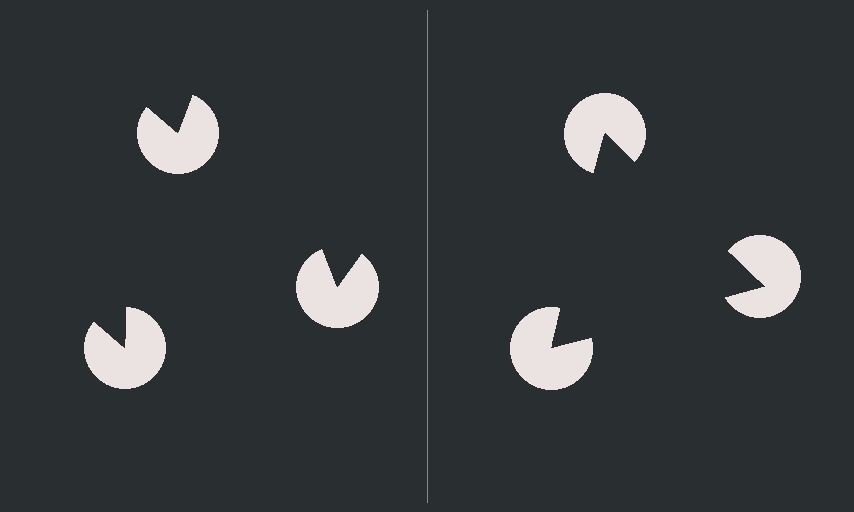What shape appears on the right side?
An illusory triangle.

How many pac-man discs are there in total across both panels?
6 — 3 on each side.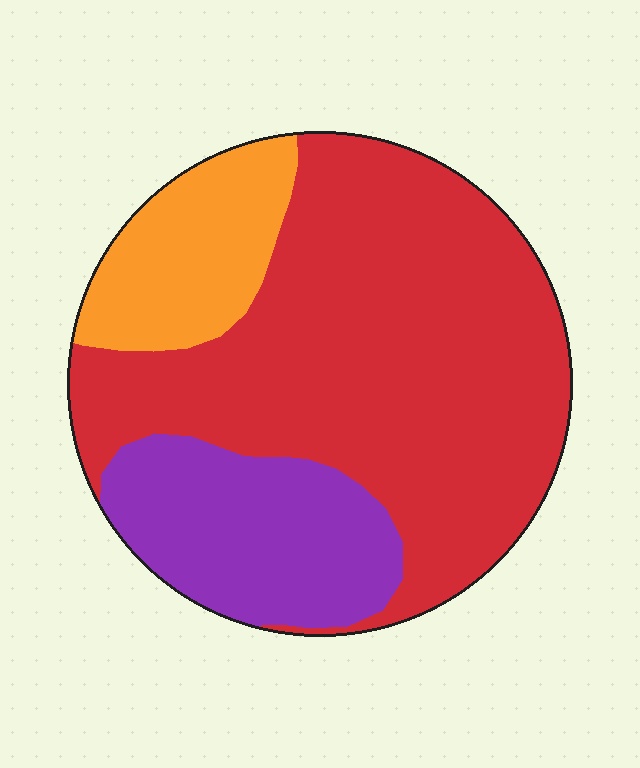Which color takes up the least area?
Orange, at roughly 15%.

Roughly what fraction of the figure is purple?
Purple takes up between a sixth and a third of the figure.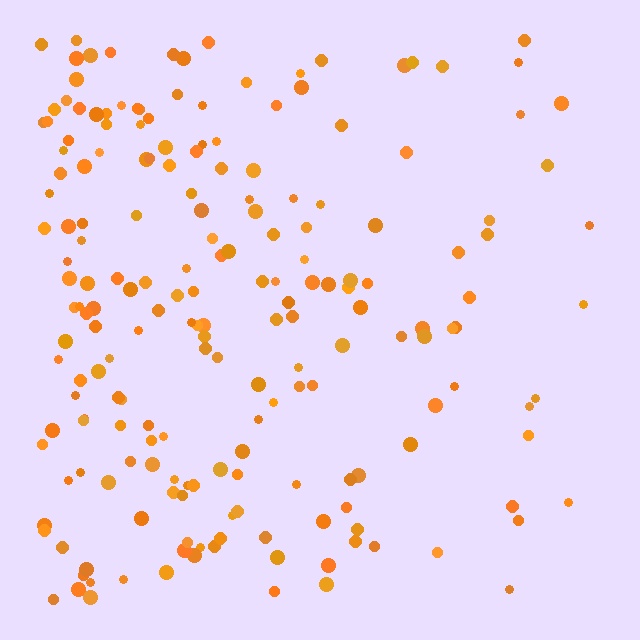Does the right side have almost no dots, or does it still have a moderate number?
Still a moderate number, just noticeably fewer than the left.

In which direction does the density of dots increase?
From right to left, with the left side densest.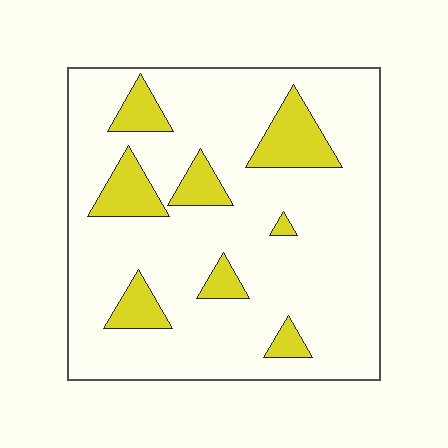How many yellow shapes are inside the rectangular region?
8.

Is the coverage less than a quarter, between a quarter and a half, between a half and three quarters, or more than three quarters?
Less than a quarter.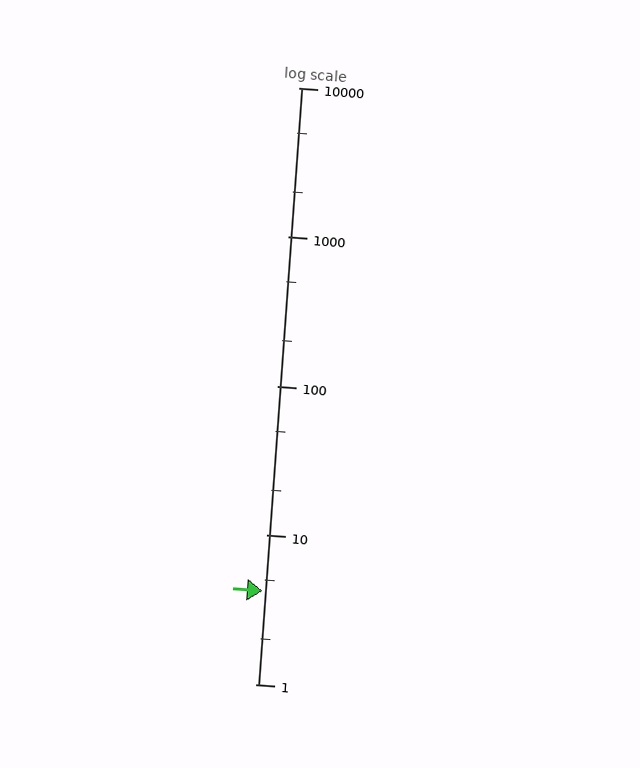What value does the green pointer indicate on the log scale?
The pointer indicates approximately 4.2.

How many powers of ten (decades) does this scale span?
The scale spans 4 decades, from 1 to 10000.